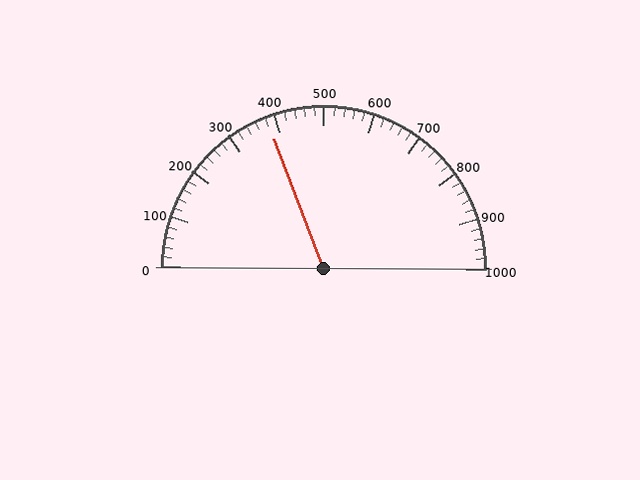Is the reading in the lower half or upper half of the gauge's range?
The reading is in the lower half of the range (0 to 1000).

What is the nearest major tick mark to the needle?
The nearest major tick mark is 400.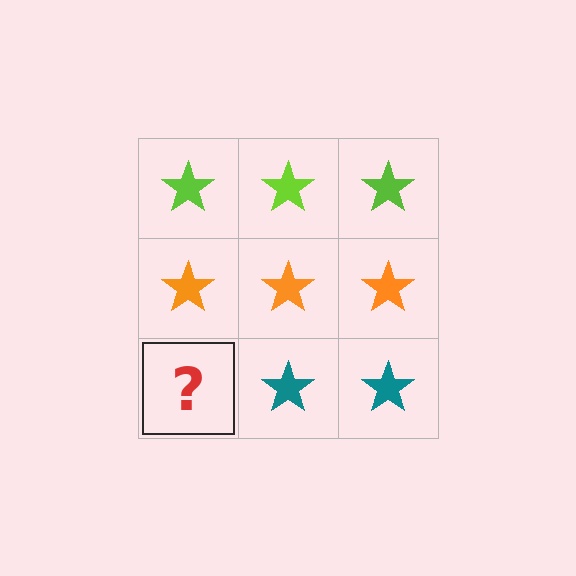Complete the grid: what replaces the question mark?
The question mark should be replaced with a teal star.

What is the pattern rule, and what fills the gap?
The rule is that each row has a consistent color. The gap should be filled with a teal star.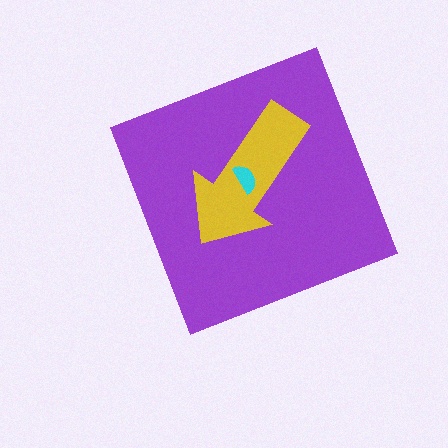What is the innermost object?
The cyan semicircle.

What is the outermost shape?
The purple diamond.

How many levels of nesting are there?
3.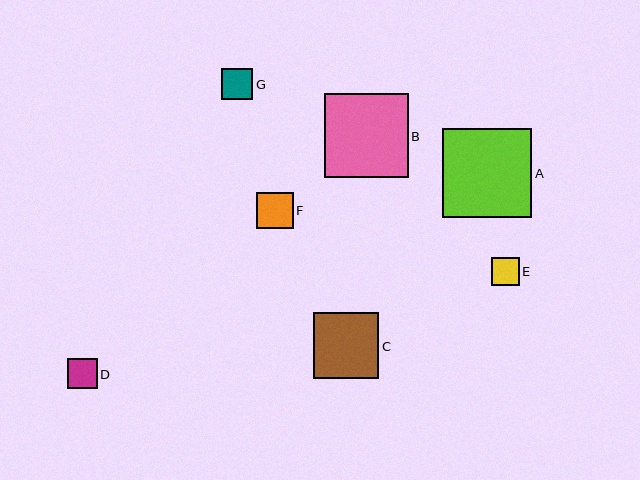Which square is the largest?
Square A is the largest with a size of approximately 89 pixels.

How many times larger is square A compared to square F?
Square A is approximately 2.4 times the size of square F.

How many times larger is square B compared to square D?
Square B is approximately 2.8 times the size of square D.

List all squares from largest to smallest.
From largest to smallest: A, B, C, F, G, D, E.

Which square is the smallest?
Square E is the smallest with a size of approximately 28 pixels.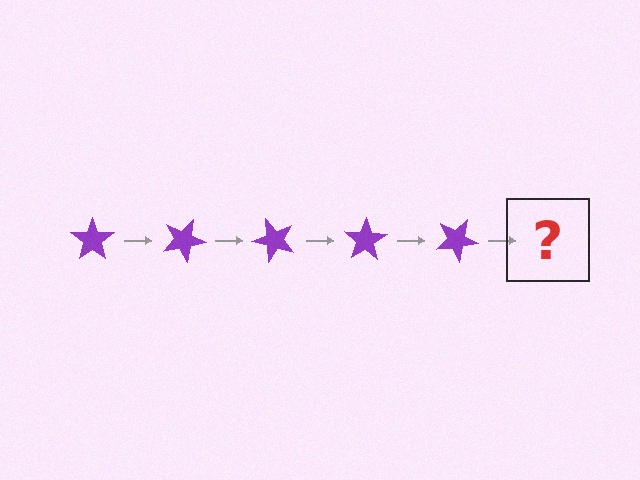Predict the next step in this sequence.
The next step is a purple star rotated 125 degrees.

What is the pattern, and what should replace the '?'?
The pattern is that the star rotates 25 degrees each step. The '?' should be a purple star rotated 125 degrees.